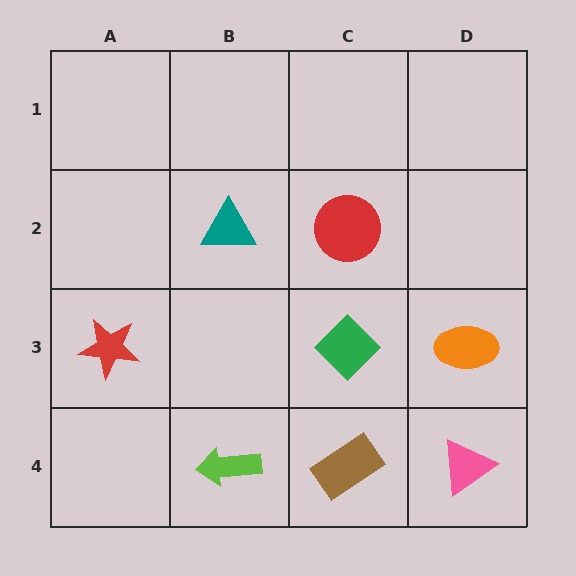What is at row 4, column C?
A brown rectangle.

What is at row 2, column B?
A teal triangle.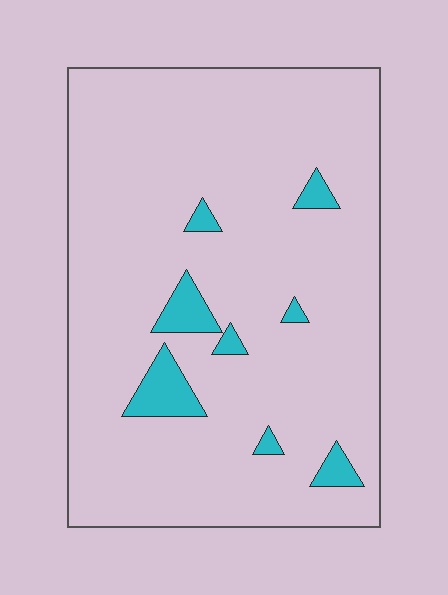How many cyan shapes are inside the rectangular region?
8.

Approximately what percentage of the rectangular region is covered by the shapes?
Approximately 5%.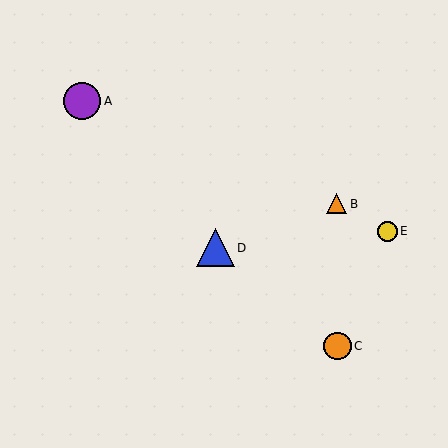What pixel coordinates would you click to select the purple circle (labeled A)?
Click at (82, 101) to select the purple circle A.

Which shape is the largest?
The blue triangle (labeled D) is the largest.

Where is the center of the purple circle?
The center of the purple circle is at (82, 101).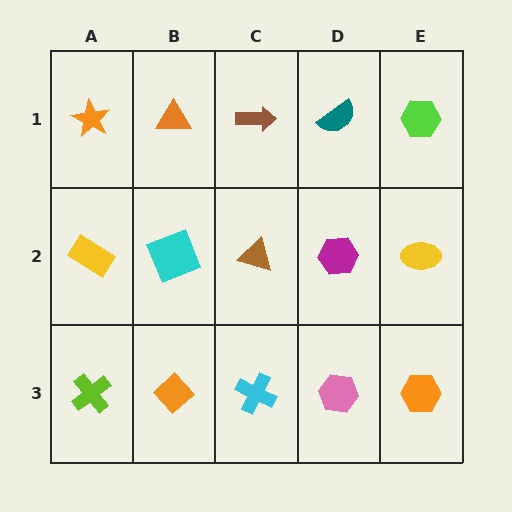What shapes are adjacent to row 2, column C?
A brown arrow (row 1, column C), a cyan cross (row 3, column C), a cyan square (row 2, column B), a magenta hexagon (row 2, column D).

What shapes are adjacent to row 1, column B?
A cyan square (row 2, column B), an orange star (row 1, column A), a brown arrow (row 1, column C).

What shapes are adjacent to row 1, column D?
A magenta hexagon (row 2, column D), a brown arrow (row 1, column C), a lime hexagon (row 1, column E).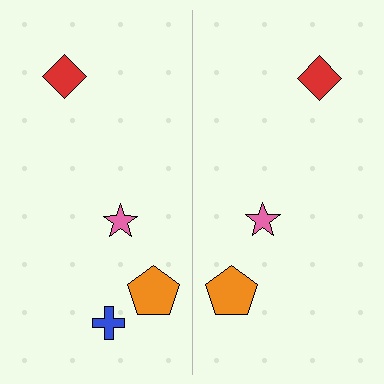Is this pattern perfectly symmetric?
No, the pattern is not perfectly symmetric. A blue cross is missing from the right side.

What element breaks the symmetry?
A blue cross is missing from the right side.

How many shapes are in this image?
There are 7 shapes in this image.